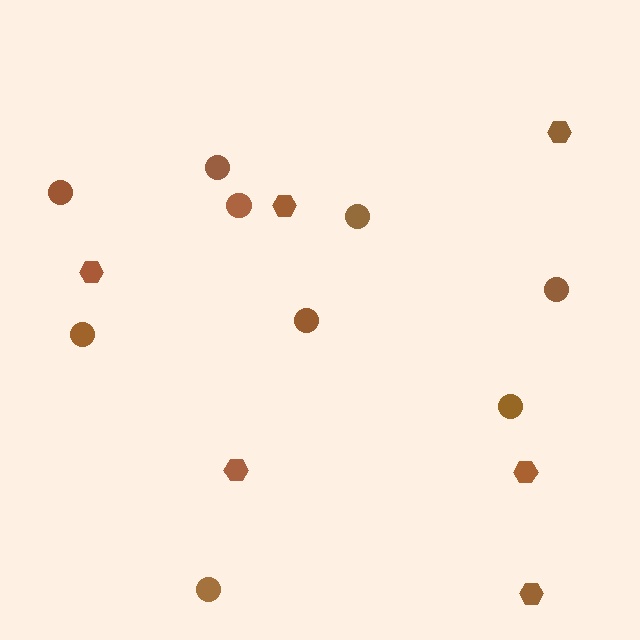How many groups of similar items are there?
There are 2 groups: one group of hexagons (6) and one group of circles (9).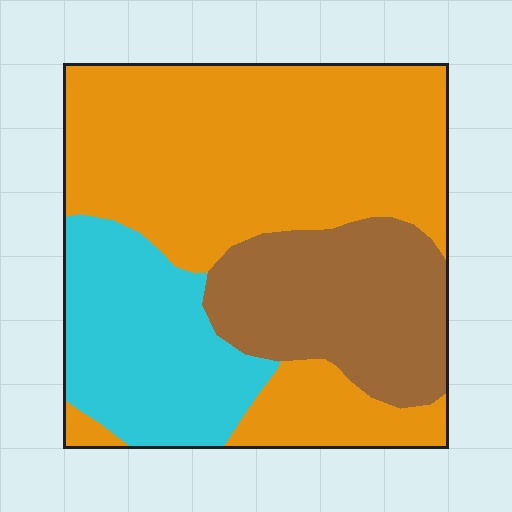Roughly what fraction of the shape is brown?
Brown covers around 25% of the shape.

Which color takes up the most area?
Orange, at roughly 55%.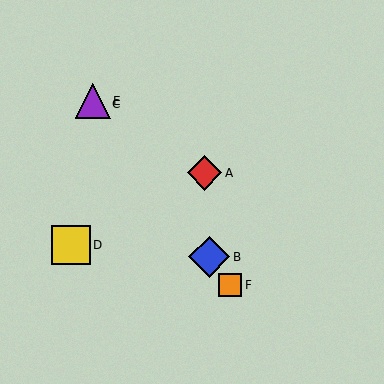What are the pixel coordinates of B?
Object B is at (209, 257).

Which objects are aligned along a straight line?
Objects B, C, E, F are aligned along a straight line.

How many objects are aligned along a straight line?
4 objects (B, C, E, F) are aligned along a straight line.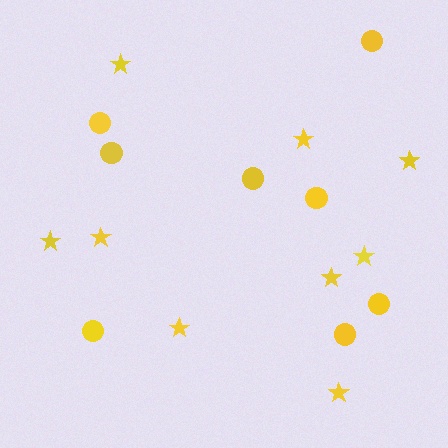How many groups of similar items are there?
There are 2 groups: one group of stars (9) and one group of circles (8).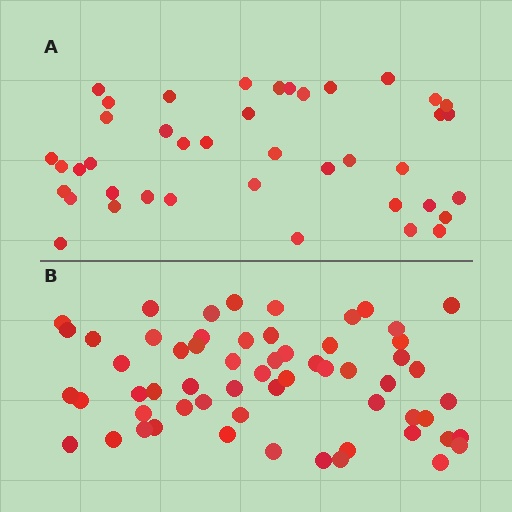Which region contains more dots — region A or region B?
Region B (the bottom region) has more dots.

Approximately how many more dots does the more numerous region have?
Region B has approximately 20 more dots than region A.